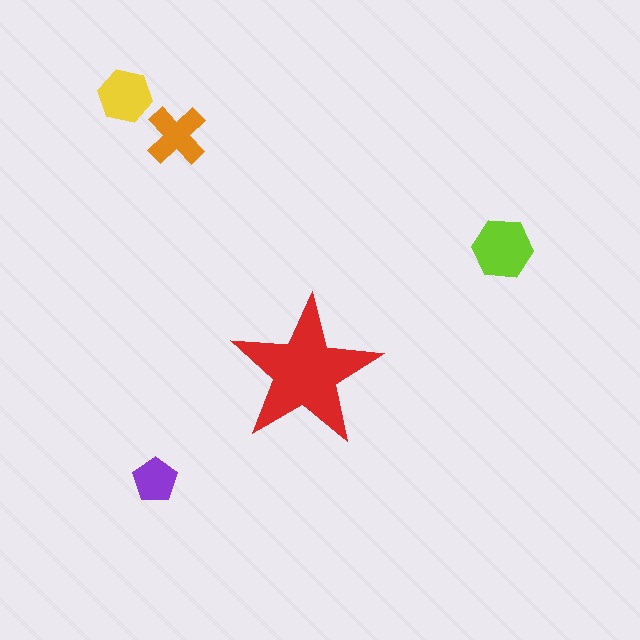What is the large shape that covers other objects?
A red star.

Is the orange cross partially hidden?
No, the orange cross is fully visible.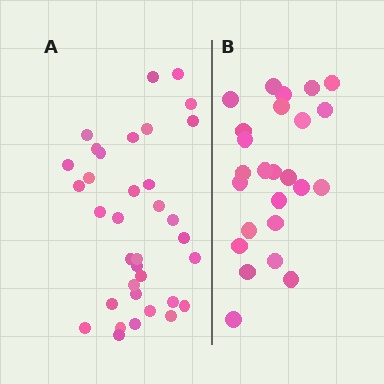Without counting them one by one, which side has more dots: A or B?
Region A (the left region) has more dots.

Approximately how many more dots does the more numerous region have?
Region A has roughly 10 or so more dots than region B.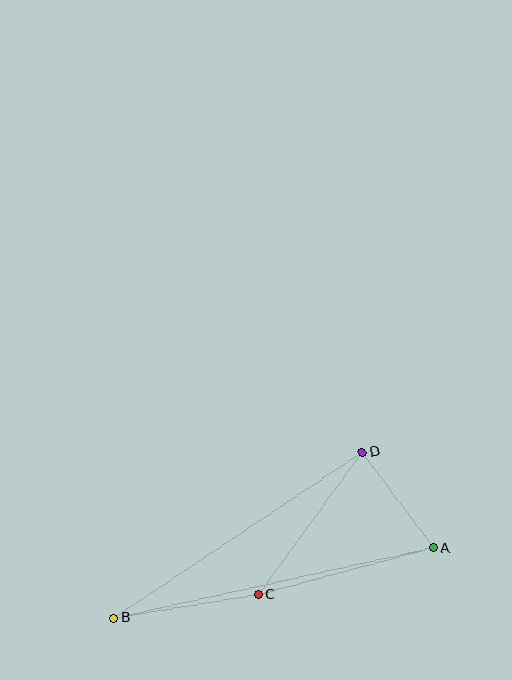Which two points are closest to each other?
Points A and D are closest to each other.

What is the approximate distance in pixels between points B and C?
The distance between B and C is approximately 147 pixels.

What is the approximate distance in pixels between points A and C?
The distance between A and C is approximately 181 pixels.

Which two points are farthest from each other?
Points A and B are farthest from each other.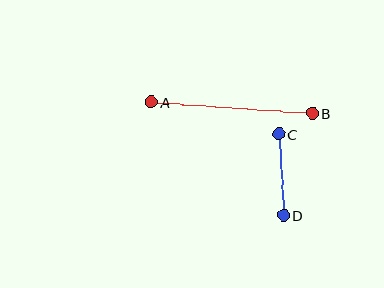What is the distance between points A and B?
The distance is approximately 161 pixels.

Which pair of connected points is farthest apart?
Points A and B are farthest apart.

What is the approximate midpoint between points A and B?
The midpoint is at approximately (232, 108) pixels.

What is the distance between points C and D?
The distance is approximately 81 pixels.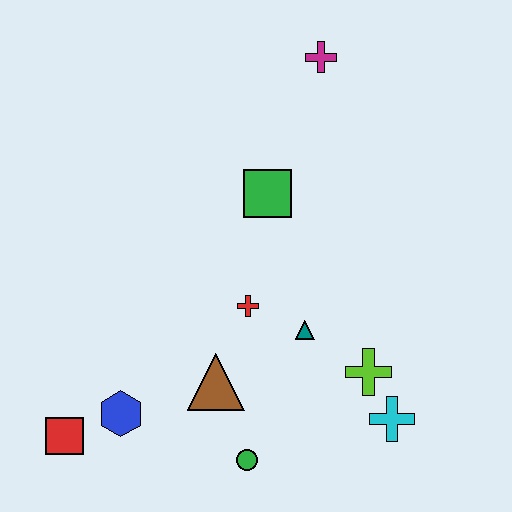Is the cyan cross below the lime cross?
Yes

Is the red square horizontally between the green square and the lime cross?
No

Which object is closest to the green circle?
The brown triangle is closest to the green circle.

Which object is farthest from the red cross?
The magenta cross is farthest from the red cross.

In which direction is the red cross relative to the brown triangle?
The red cross is above the brown triangle.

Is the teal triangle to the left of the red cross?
No